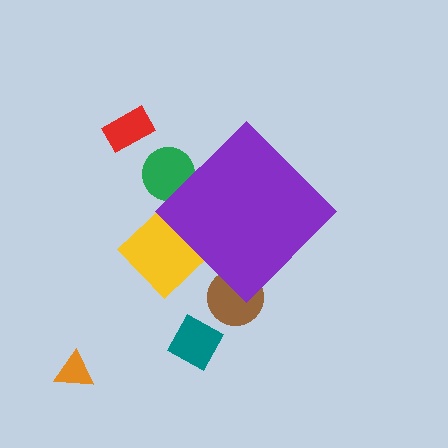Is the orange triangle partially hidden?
No, the orange triangle is fully visible.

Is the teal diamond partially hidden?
No, the teal diamond is fully visible.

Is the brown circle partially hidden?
Yes, the brown circle is partially hidden behind the purple diamond.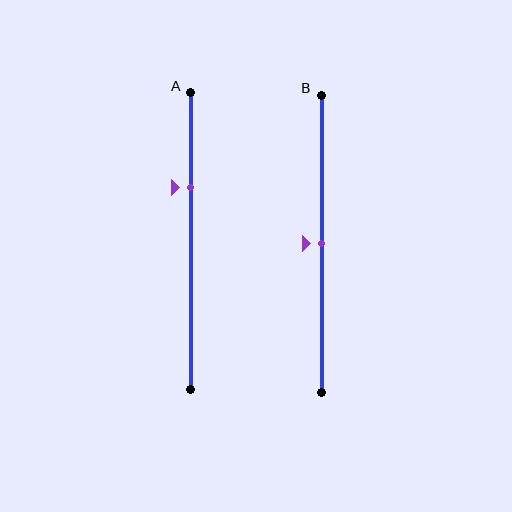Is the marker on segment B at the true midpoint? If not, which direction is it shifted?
Yes, the marker on segment B is at the true midpoint.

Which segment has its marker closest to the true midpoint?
Segment B has its marker closest to the true midpoint.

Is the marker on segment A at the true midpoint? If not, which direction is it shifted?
No, the marker on segment A is shifted upward by about 18% of the segment length.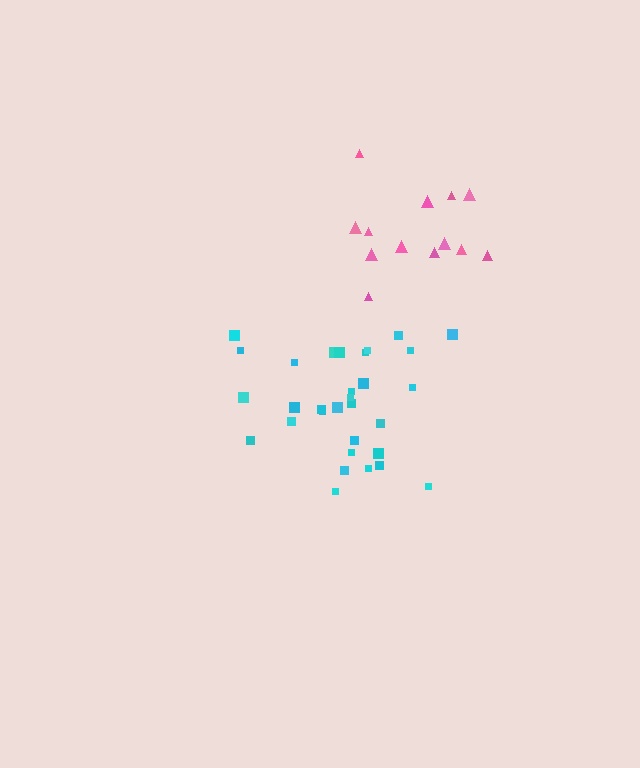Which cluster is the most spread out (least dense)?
Pink.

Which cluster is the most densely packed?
Cyan.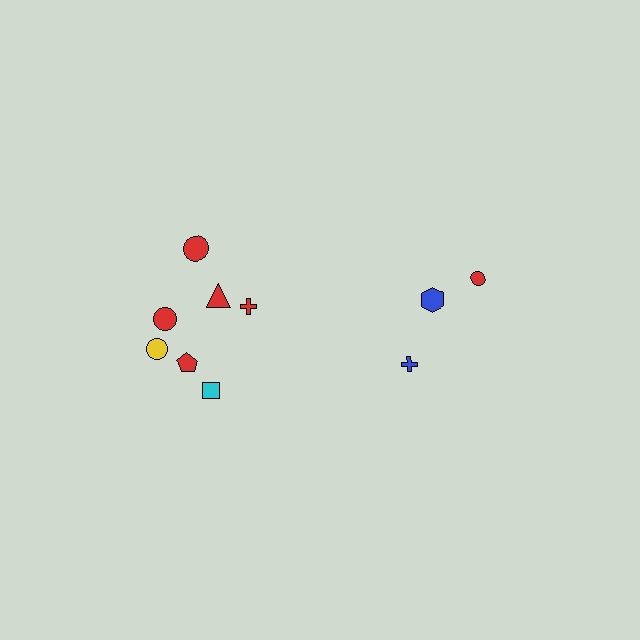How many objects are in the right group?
There are 3 objects.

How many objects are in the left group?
There are 7 objects.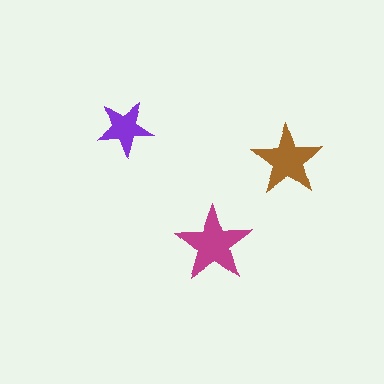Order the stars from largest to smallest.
the magenta one, the brown one, the purple one.